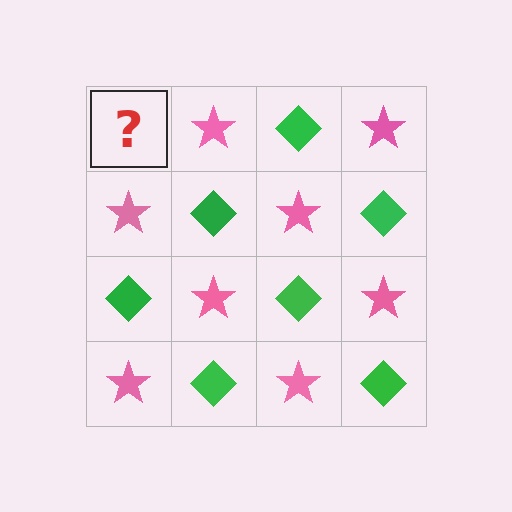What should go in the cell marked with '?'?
The missing cell should contain a green diamond.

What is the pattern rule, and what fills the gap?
The rule is that it alternates green diamond and pink star in a checkerboard pattern. The gap should be filled with a green diamond.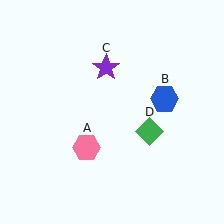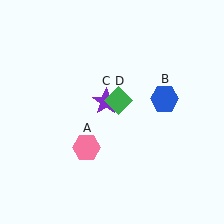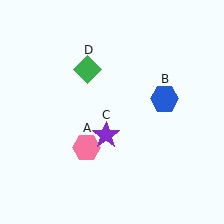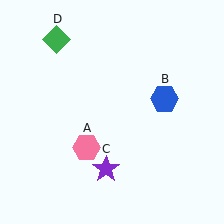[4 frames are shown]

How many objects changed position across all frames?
2 objects changed position: purple star (object C), green diamond (object D).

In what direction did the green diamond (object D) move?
The green diamond (object D) moved up and to the left.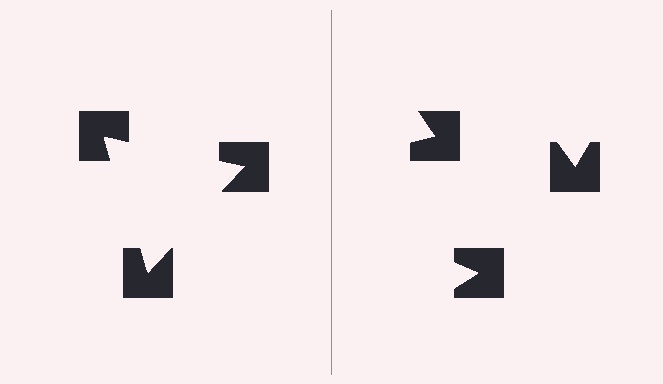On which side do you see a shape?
An illusory triangle appears on the left side. On the right side the wedge cuts are rotated, so no coherent shape forms.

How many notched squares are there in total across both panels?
6 — 3 on each side.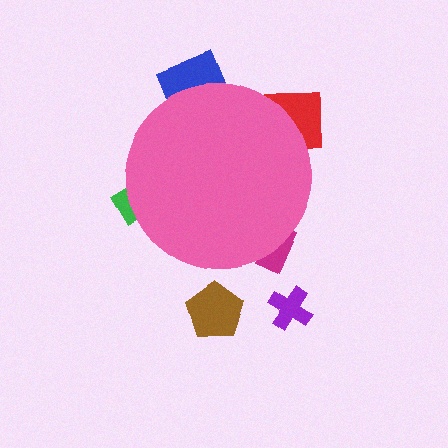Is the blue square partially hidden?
Yes, the blue square is partially hidden behind the pink circle.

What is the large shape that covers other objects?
A pink circle.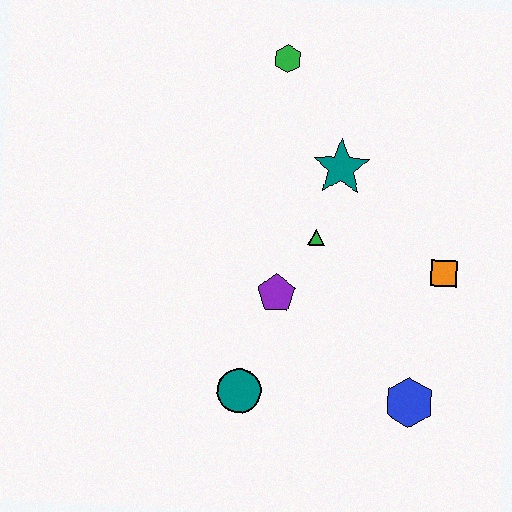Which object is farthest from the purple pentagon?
The green hexagon is farthest from the purple pentagon.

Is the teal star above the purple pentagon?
Yes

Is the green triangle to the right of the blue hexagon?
No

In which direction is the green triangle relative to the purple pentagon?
The green triangle is above the purple pentagon.